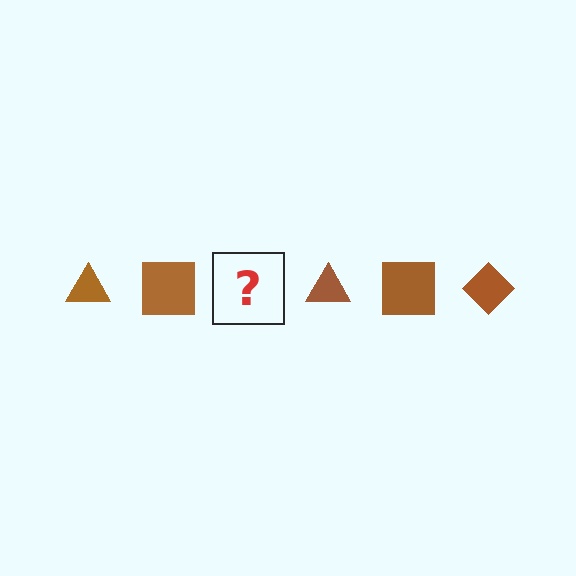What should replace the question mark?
The question mark should be replaced with a brown diamond.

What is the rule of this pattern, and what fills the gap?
The rule is that the pattern cycles through triangle, square, diamond shapes in brown. The gap should be filled with a brown diamond.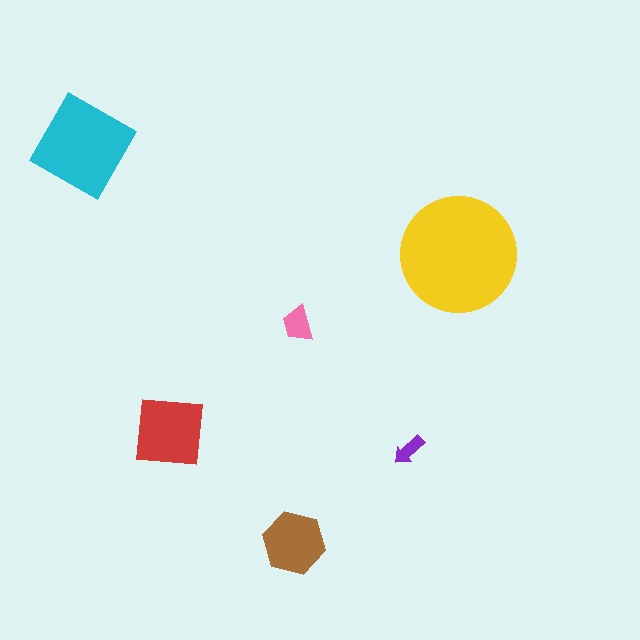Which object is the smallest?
The purple arrow.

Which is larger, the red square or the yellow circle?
The yellow circle.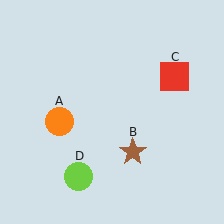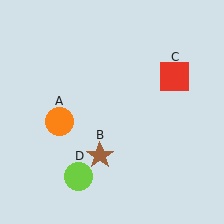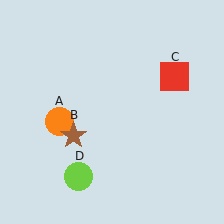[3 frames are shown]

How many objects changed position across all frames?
1 object changed position: brown star (object B).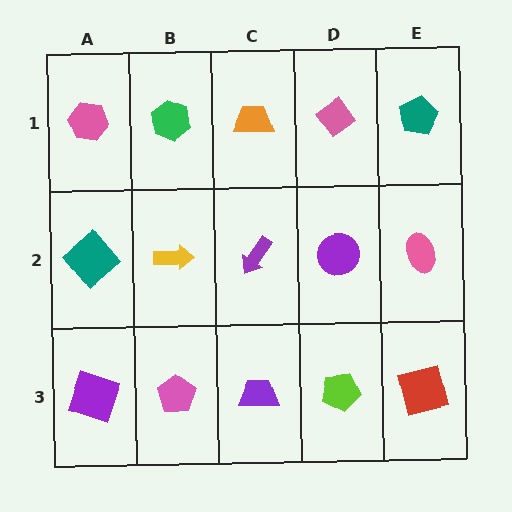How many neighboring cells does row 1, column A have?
2.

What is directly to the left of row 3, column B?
A purple square.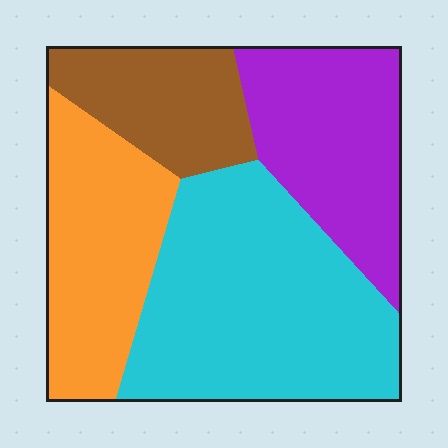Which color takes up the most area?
Cyan, at roughly 40%.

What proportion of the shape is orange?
Orange covers roughly 25% of the shape.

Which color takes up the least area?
Brown, at roughly 15%.